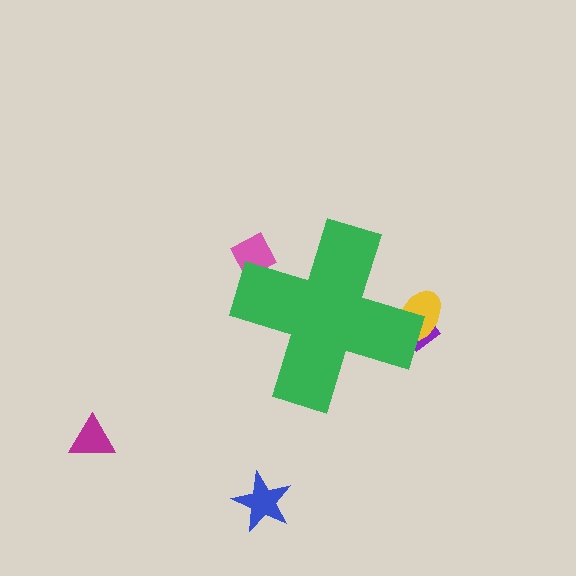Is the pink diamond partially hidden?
Yes, the pink diamond is partially hidden behind the green cross.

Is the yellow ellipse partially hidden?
Yes, the yellow ellipse is partially hidden behind the green cross.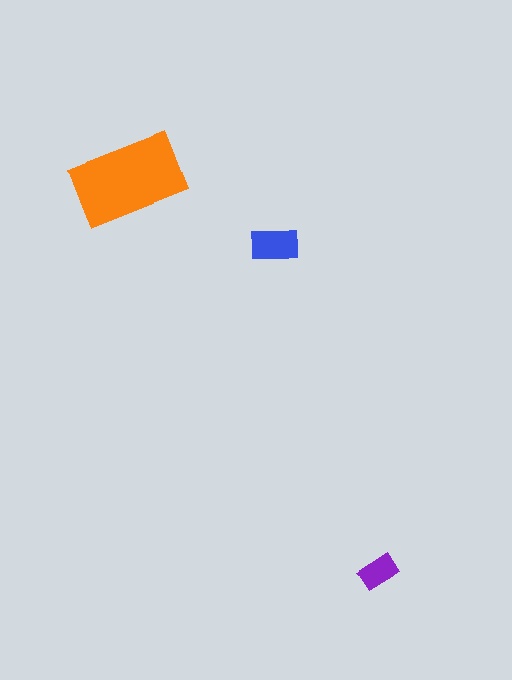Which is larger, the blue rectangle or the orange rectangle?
The orange one.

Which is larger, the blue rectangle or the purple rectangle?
The blue one.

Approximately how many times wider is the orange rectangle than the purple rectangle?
About 3 times wider.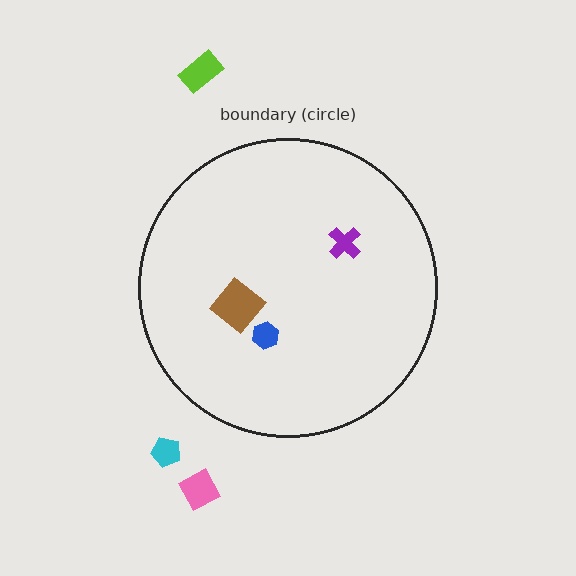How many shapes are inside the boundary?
3 inside, 3 outside.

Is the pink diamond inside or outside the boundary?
Outside.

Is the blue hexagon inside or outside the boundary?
Inside.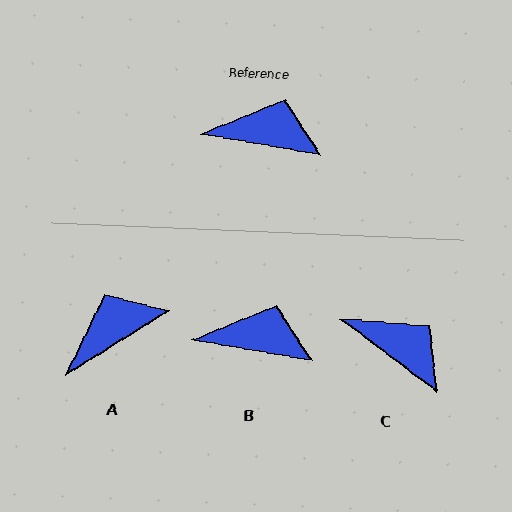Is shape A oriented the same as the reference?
No, it is off by about 42 degrees.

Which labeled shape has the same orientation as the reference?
B.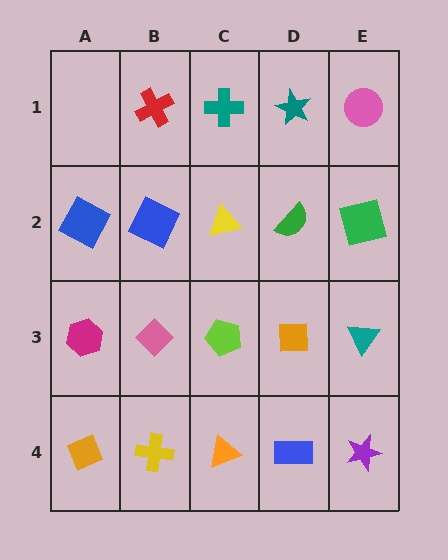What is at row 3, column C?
A lime pentagon.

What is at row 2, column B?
A blue square.